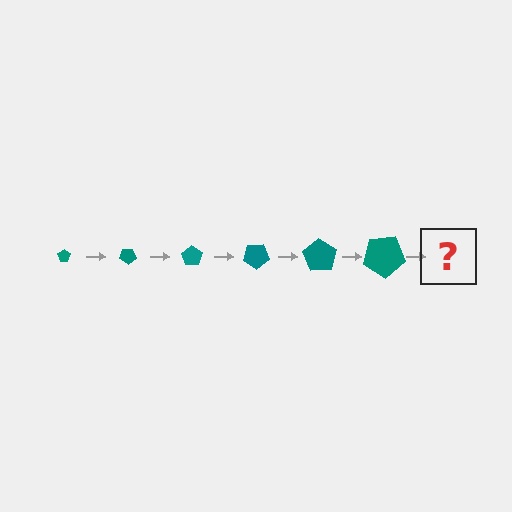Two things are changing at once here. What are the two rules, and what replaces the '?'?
The two rules are that the pentagon grows larger each step and it rotates 35 degrees each step. The '?' should be a pentagon, larger than the previous one and rotated 210 degrees from the start.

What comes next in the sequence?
The next element should be a pentagon, larger than the previous one and rotated 210 degrees from the start.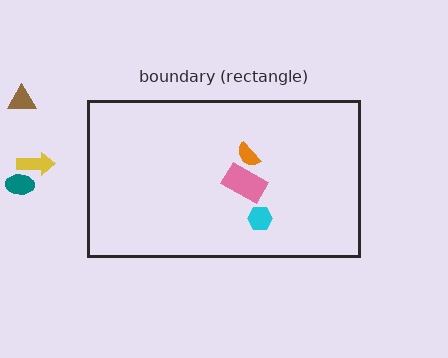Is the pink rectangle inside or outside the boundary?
Inside.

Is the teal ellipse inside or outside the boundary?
Outside.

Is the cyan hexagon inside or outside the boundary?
Inside.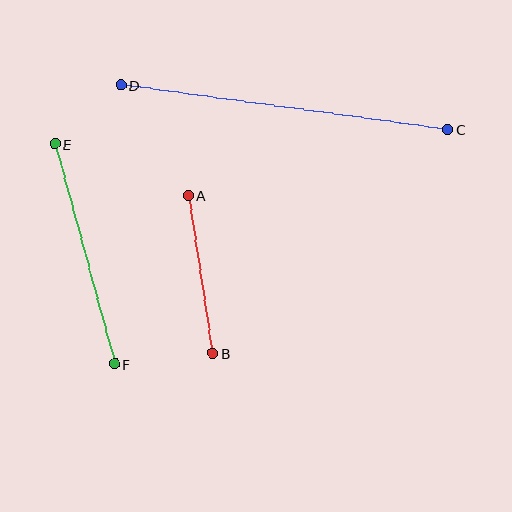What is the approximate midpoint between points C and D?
The midpoint is at approximately (284, 107) pixels.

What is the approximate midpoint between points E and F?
The midpoint is at approximately (85, 254) pixels.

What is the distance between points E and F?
The distance is approximately 229 pixels.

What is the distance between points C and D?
The distance is approximately 330 pixels.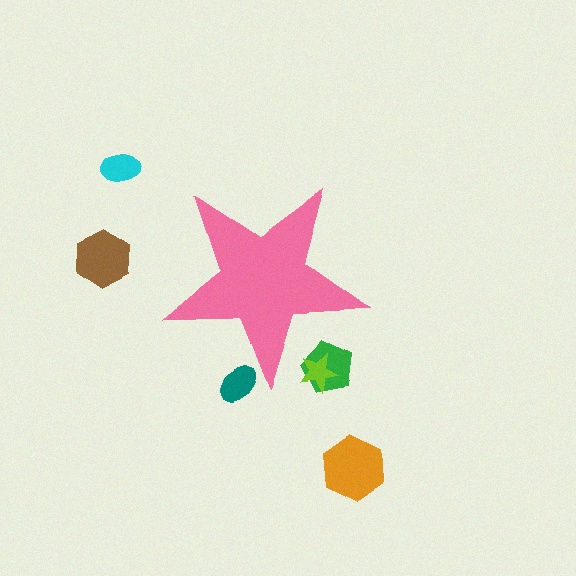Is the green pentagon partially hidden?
Yes, the green pentagon is partially hidden behind the pink star.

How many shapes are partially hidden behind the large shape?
3 shapes are partially hidden.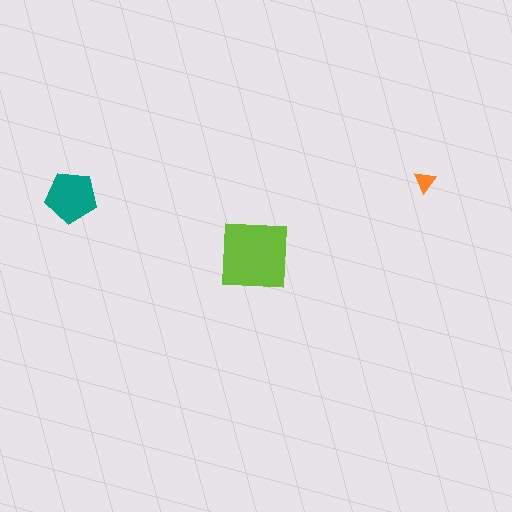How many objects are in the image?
There are 3 objects in the image.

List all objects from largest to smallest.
The lime square, the teal pentagon, the orange triangle.